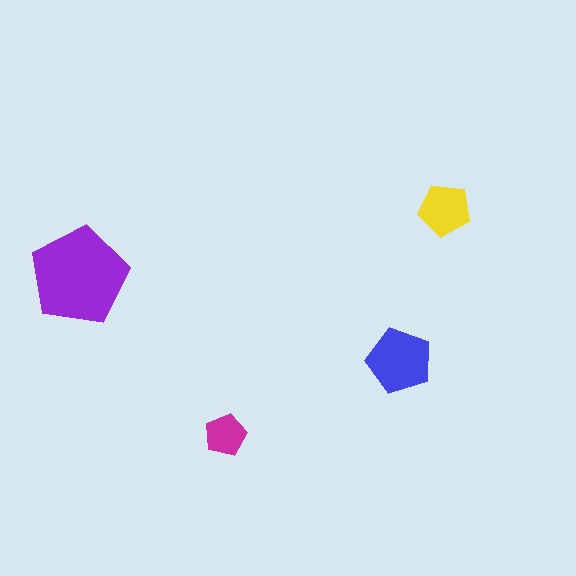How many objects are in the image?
There are 4 objects in the image.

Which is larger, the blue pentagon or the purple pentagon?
The purple one.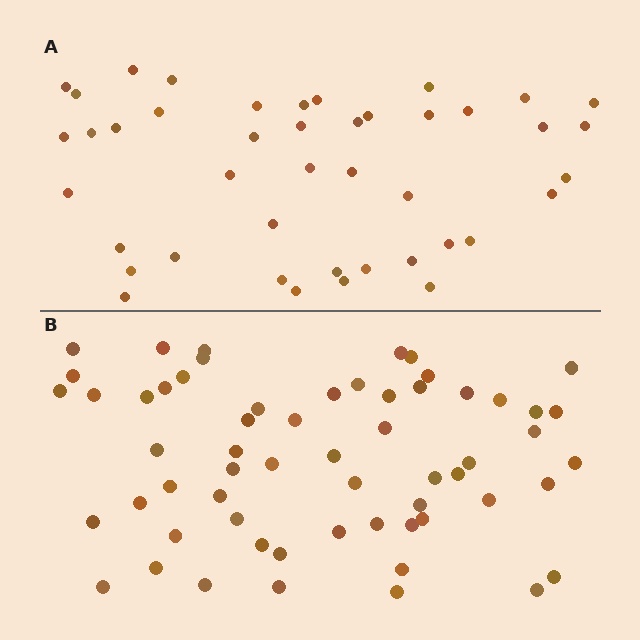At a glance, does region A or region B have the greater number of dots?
Region B (the bottom region) has more dots.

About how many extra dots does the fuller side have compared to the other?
Region B has approximately 15 more dots than region A.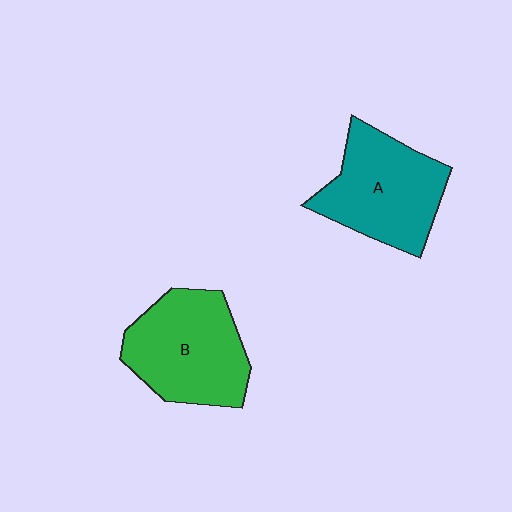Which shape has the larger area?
Shape B (green).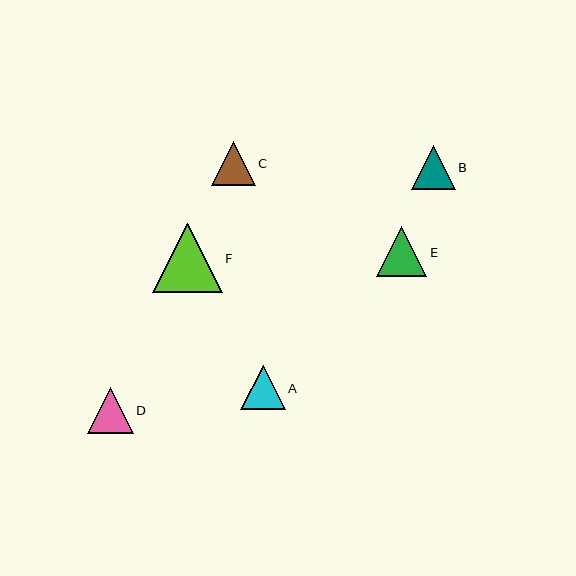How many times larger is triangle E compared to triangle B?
Triangle E is approximately 1.1 times the size of triangle B.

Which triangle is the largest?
Triangle F is the largest with a size of approximately 69 pixels.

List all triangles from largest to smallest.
From largest to smallest: F, E, D, A, C, B.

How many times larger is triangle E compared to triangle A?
Triangle E is approximately 1.1 times the size of triangle A.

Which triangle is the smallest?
Triangle B is the smallest with a size of approximately 44 pixels.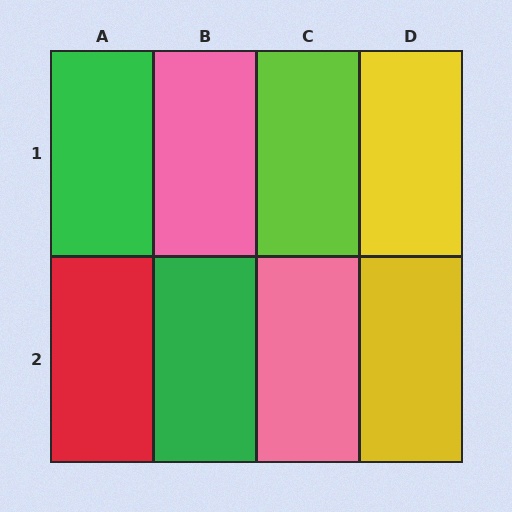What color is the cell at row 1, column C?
Lime.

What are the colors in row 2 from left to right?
Red, green, pink, yellow.